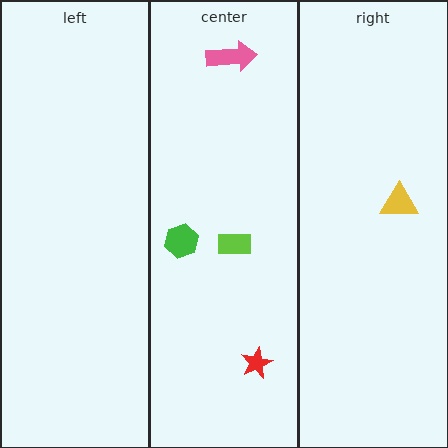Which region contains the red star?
The center region.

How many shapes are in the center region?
4.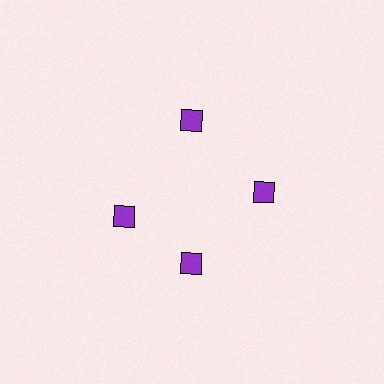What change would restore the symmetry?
The symmetry would be restored by rotating it back into even spacing with its neighbors so that all 4 squares sit at equal angles and equal distance from the center.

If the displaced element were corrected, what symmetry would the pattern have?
It would have 4-fold rotational symmetry — the pattern would map onto itself every 90 degrees.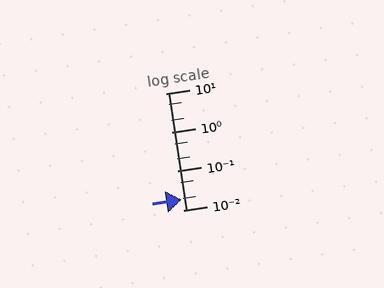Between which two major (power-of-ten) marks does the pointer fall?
The pointer is between 0.01 and 0.1.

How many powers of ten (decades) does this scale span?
The scale spans 3 decades, from 0.01 to 10.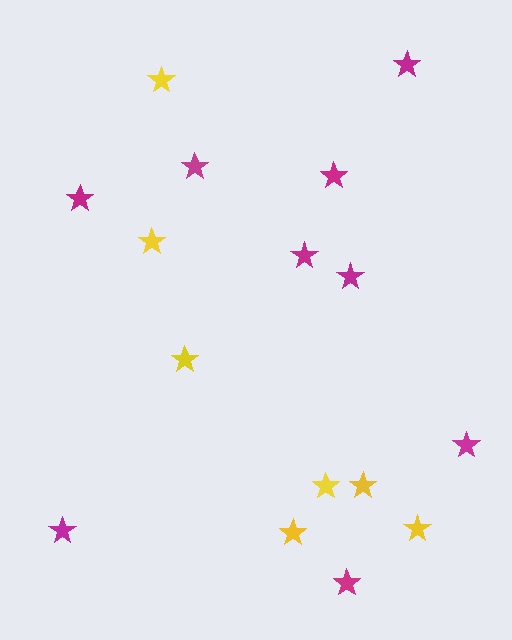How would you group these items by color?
There are 2 groups: one group of magenta stars (9) and one group of yellow stars (7).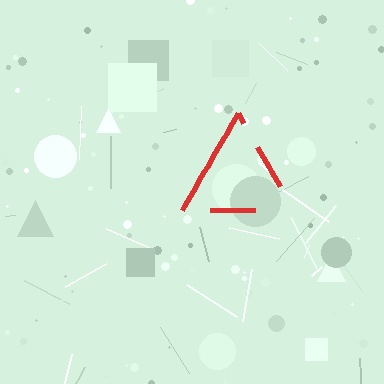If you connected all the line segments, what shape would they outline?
They would outline a triangle.